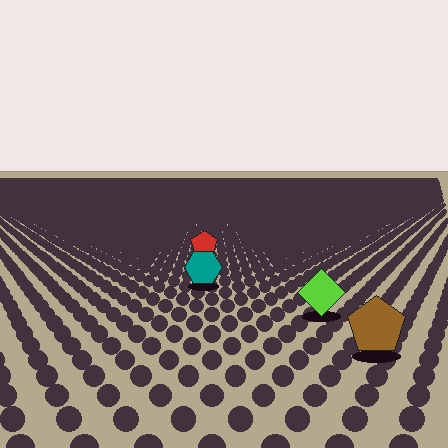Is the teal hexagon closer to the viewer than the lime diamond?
No. The lime diamond is closer — you can tell from the texture gradient: the ground texture is coarser near it.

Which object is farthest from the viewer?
The red pentagon is farthest from the viewer. It appears smaller and the ground texture around it is denser.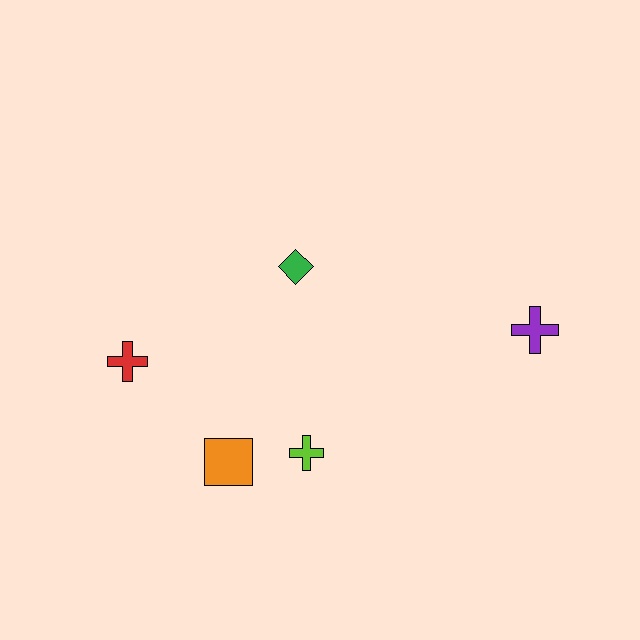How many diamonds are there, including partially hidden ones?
There is 1 diamond.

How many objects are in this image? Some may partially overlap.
There are 5 objects.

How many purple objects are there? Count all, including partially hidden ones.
There is 1 purple object.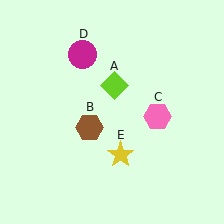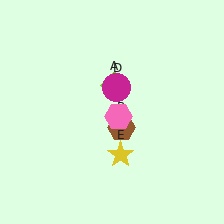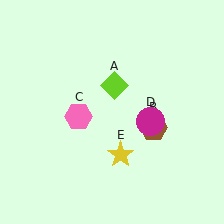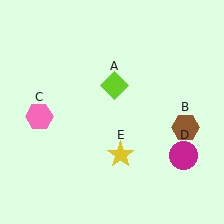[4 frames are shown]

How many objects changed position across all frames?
3 objects changed position: brown hexagon (object B), pink hexagon (object C), magenta circle (object D).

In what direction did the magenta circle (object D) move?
The magenta circle (object D) moved down and to the right.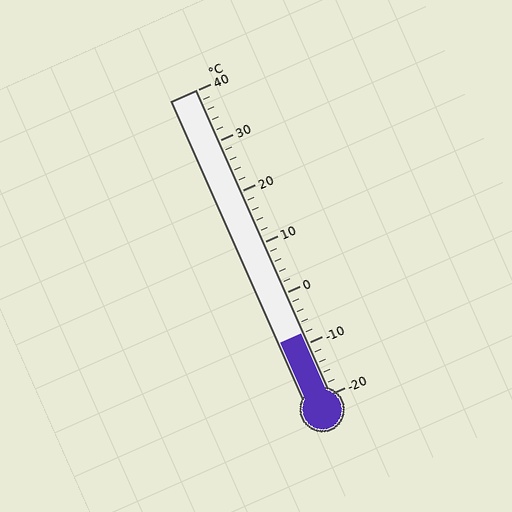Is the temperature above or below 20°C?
The temperature is below 20°C.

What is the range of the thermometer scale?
The thermometer scale ranges from -20°C to 40°C.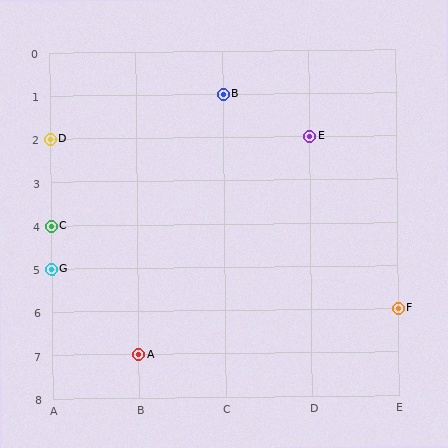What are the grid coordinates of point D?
Point D is at grid coordinates (A, 2).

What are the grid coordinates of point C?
Point C is at grid coordinates (A, 4).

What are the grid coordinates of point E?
Point E is at grid coordinates (D, 2).